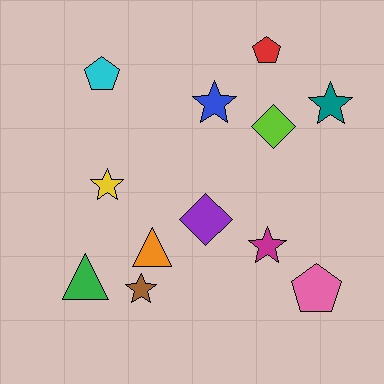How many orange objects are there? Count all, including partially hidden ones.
There is 1 orange object.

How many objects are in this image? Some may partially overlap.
There are 12 objects.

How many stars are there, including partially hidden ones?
There are 5 stars.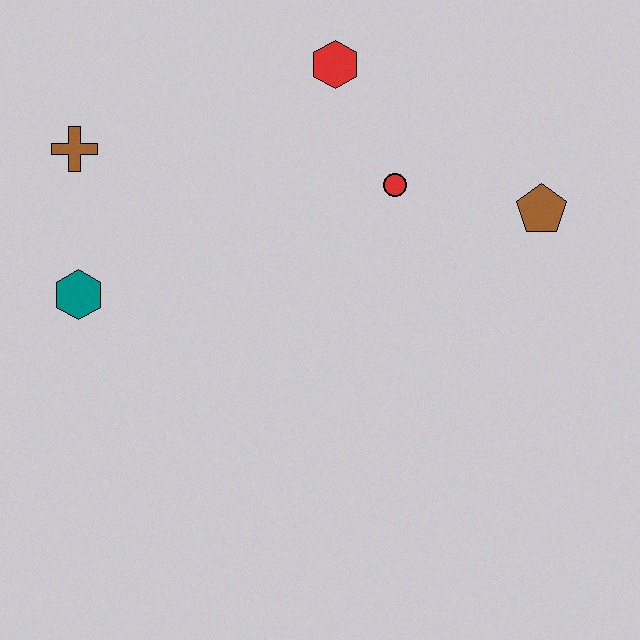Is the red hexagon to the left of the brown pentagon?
Yes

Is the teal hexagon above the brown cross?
No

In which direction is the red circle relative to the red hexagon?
The red circle is below the red hexagon.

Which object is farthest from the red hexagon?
The teal hexagon is farthest from the red hexagon.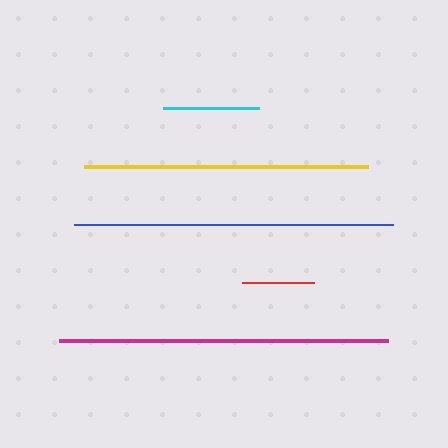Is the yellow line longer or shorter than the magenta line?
The magenta line is longer than the yellow line.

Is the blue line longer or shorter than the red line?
The blue line is longer than the red line.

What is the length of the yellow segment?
The yellow segment is approximately 284 pixels long.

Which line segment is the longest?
The magenta line is the longest at approximately 328 pixels.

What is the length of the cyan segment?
The cyan segment is approximately 96 pixels long.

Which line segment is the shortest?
The red line is the shortest at approximately 72 pixels.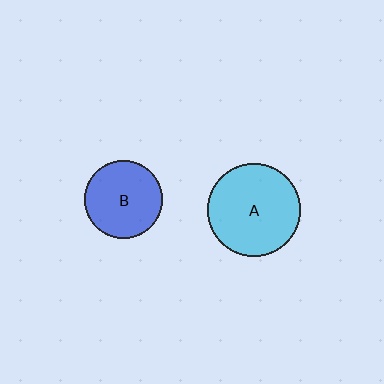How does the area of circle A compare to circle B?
Approximately 1.4 times.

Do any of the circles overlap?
No, none of the circles overlap.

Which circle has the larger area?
Circle A (cyan).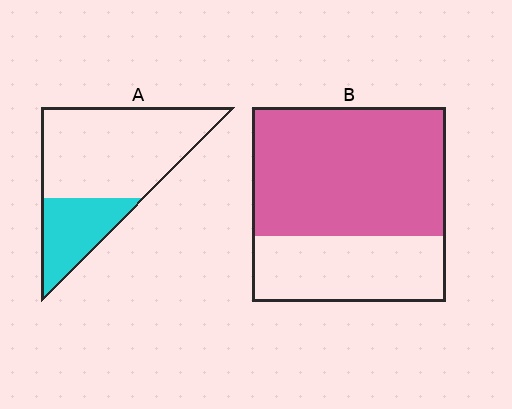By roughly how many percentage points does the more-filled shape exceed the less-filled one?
By roughly 35 percentage points (B over A).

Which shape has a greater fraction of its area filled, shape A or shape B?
Shape B.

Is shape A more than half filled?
No.